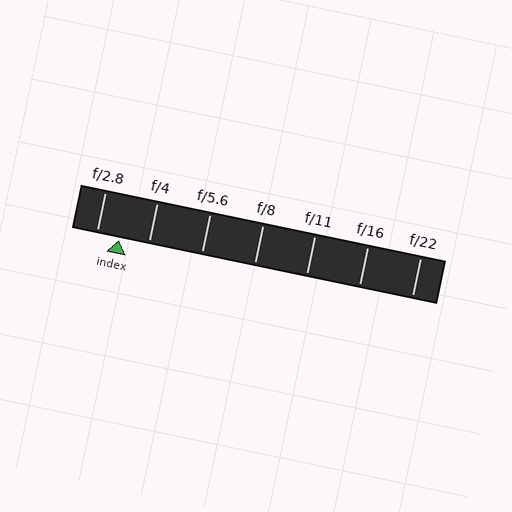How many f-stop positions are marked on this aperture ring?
There are 7 f-stop positions marked.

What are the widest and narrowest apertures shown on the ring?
The widest aperture shown is f/2.8 and the narrowest is f/22.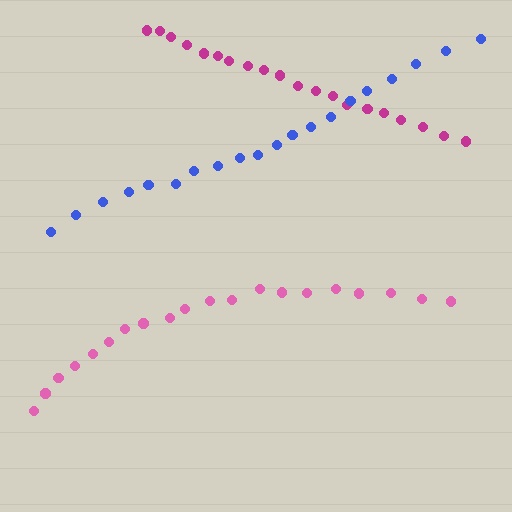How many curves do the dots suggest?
There are 3 distinct paths.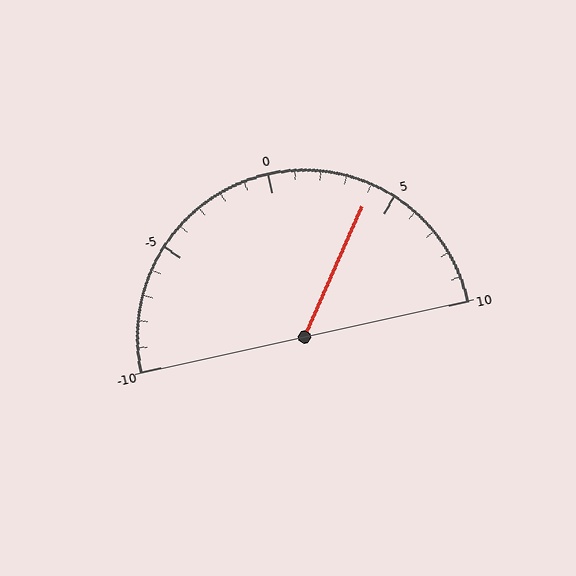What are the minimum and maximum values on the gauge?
The gauge ranges from -10 to 10.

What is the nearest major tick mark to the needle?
The nearest major tick mark is 5.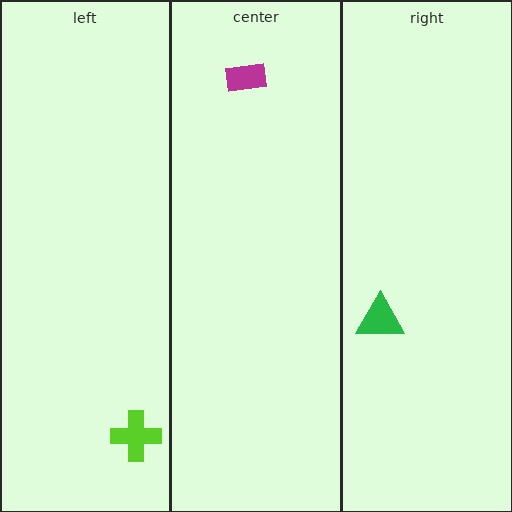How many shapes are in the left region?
1.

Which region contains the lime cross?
The left region.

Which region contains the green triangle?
The right region.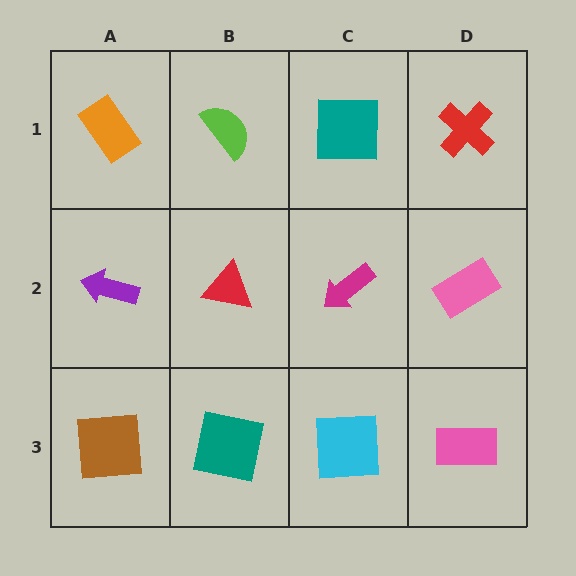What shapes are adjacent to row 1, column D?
A pink rectangle (row 2, column D), a teal square (row 1, column C).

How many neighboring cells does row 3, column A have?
2.